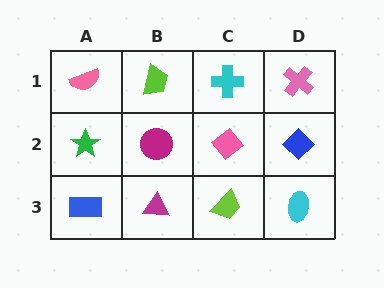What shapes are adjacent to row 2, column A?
A pink semicircle (row 1, column A), a blue rectangle (row 3, column A), a magenta circle (row 2, column B).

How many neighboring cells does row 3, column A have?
2.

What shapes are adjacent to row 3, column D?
A blue diamond (row 2, column D), a lime trapezoid (row 3, column C).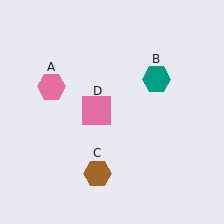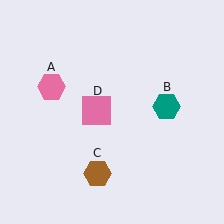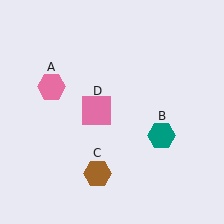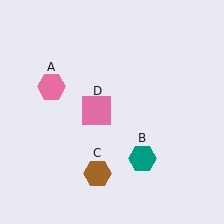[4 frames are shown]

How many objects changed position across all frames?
1 object changed position: teal hexagon (object B).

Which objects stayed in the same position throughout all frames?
Pink hexagon (object A) and brown hexagon (object C) and pink square (object D) remained stationary.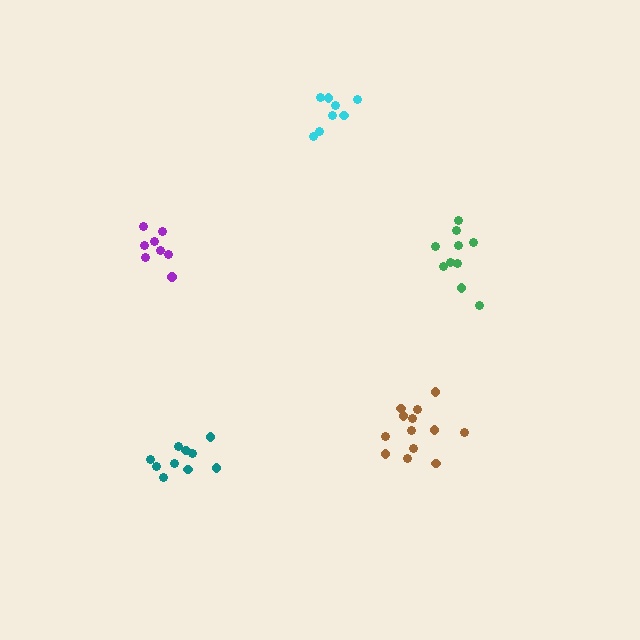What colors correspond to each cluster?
The clusters are colored: green, cyan, purple, brown, teal.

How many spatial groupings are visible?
There are 5 spatial groupings.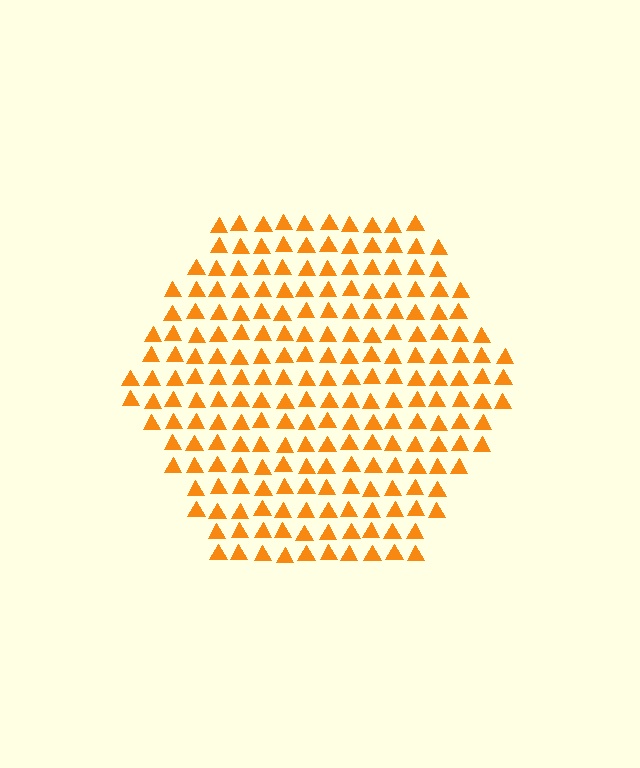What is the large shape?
The large shape is a hexagon.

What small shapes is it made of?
It is made of small triangles.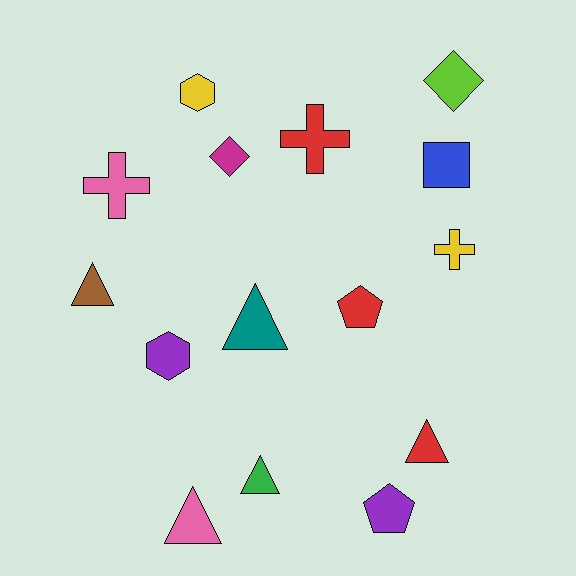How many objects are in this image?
There are 15 objects.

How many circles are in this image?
There are no circles.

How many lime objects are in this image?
There is 1 lime object.